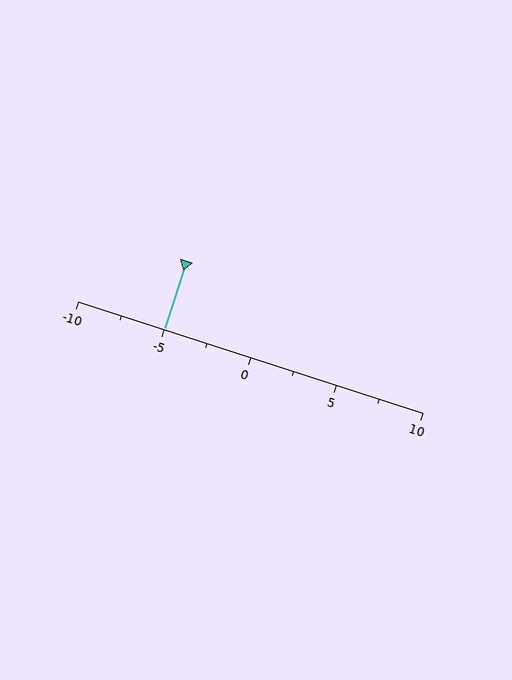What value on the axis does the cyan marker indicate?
The marker indicates approximately -5.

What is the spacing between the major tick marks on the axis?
The major ticks are spaced 5 apart.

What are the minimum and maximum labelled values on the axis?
The axis runs from -10 to 10.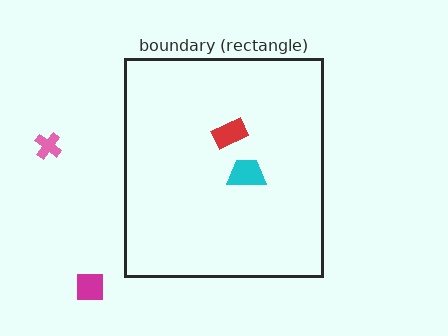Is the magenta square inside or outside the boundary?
Outside.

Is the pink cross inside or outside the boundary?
Outside.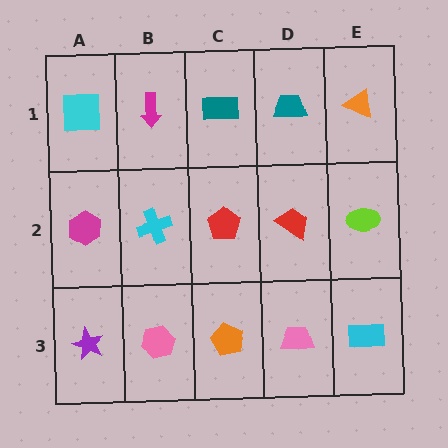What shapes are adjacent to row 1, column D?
A red trapezoid (row 2, column D), a teal rectangle (row 1, column C), an orange triangle (row 1, column E).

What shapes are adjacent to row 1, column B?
A cyan cross (row 2, column B), a cyan square (row 1, column A), a teal rectangle (row 1, column C).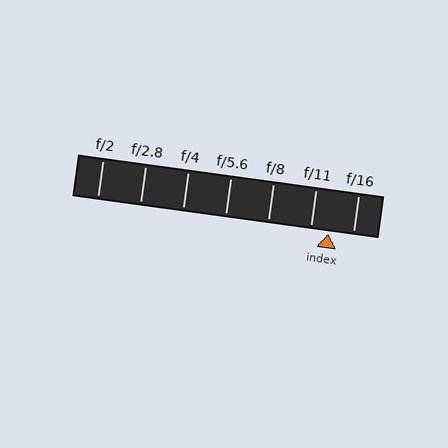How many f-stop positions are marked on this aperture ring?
There are 7 f-stop positions marked.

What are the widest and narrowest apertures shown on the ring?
The widest aperture shown is f/2 and the narrowest is f/16.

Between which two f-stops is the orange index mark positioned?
The index mark is between f/11 and f/16.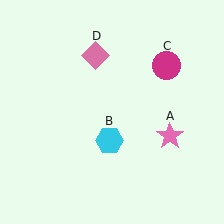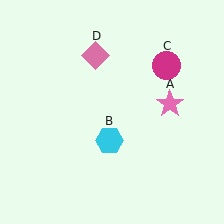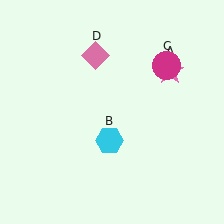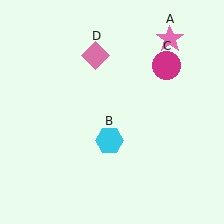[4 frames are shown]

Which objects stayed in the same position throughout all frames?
Cyan hexagon (object B) and magenta circle (object C) and pink diamond (object D) remained stationary.